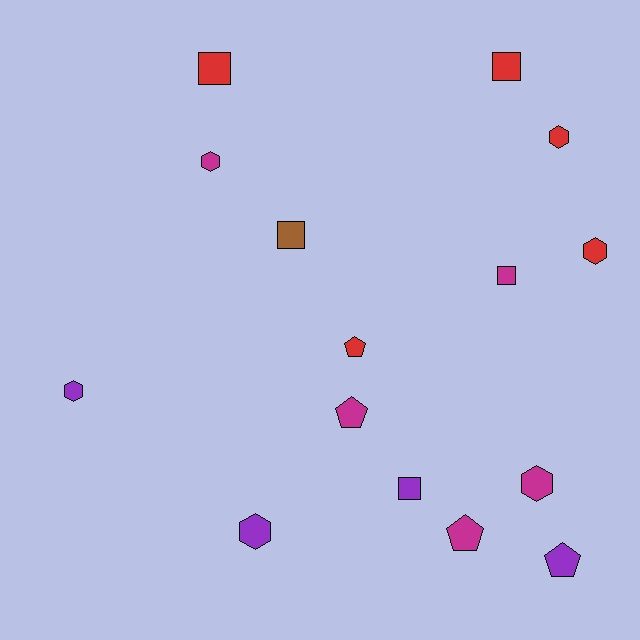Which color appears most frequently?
Magenta, with 5 objects.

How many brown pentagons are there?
There are no brown pentagons.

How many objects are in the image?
There are 15 objects.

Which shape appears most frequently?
Hexagon, with 6 objects.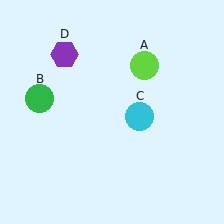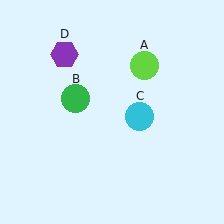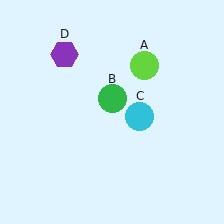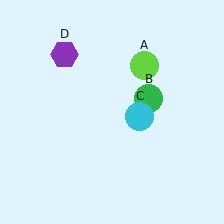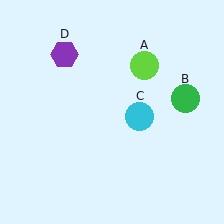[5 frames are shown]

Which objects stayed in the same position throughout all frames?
Lime circle (object A) and cyan circle (object C) and purple hexagon (object D) remained stationary.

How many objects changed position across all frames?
1 object changed position: green circle (object B).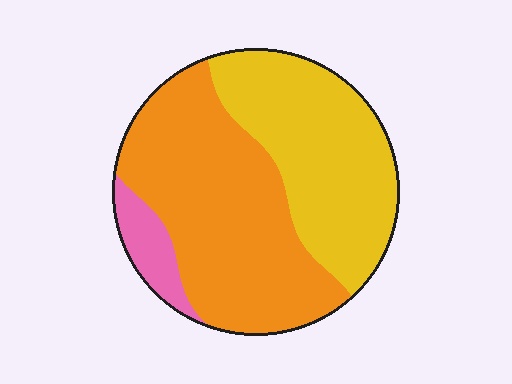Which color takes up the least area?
Pink, at roughly 10%.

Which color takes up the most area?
Orange, at roughly 50%.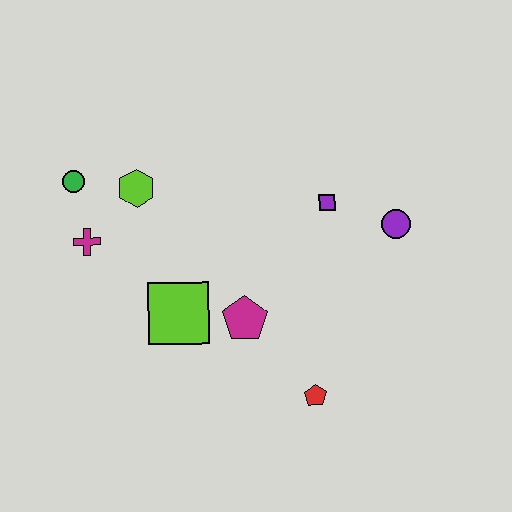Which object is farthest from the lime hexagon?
The red pentagon is farthest from the lime hexagon.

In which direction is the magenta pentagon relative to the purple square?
The magenta pentagon is below the purple square.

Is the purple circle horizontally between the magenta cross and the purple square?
No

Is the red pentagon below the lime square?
Yes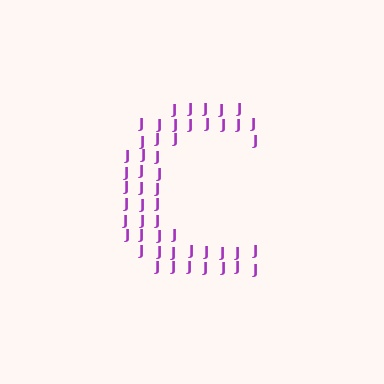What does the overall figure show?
The overall figure shows the letter C.